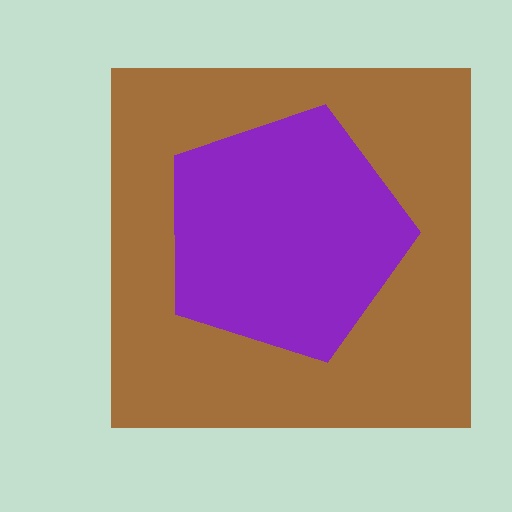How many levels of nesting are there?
2.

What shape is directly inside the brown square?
The purple pentagon.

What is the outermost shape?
The brown square.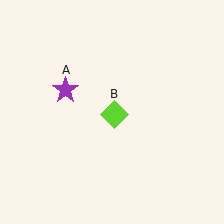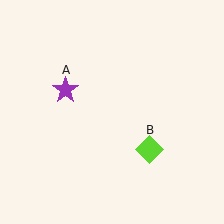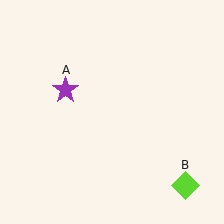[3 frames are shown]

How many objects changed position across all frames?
1 object changed position: lime diamond (object B).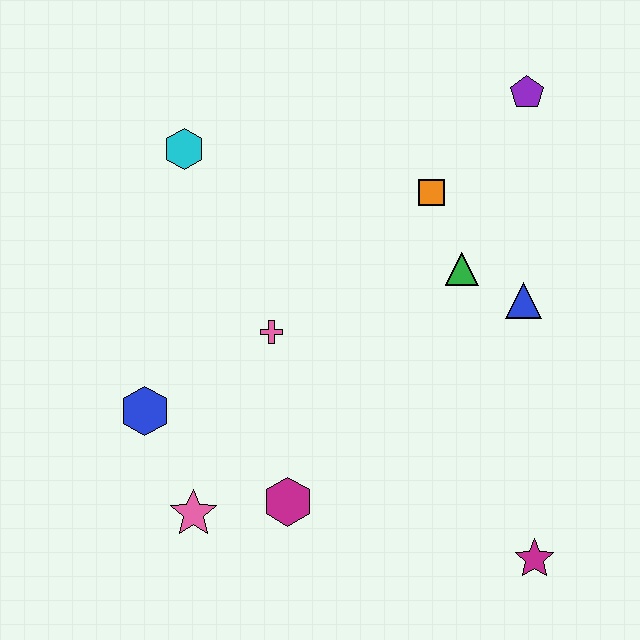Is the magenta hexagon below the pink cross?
Yes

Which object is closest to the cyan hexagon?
The pink cross is closest to the cyan hexagon.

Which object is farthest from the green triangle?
The pink star is farthest from the green triangle.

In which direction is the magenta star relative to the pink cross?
The magenta star is to the right of the pink cross.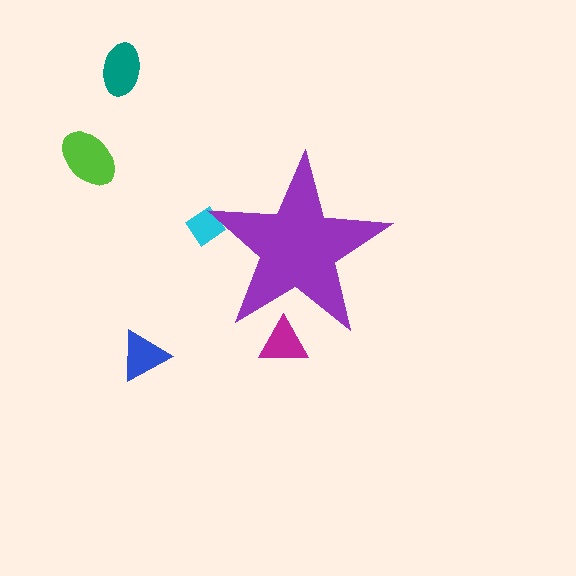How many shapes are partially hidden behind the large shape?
2 shapes are partially hidden.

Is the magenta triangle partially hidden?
Yes, the magenta triangle is partially hidden behind the purple star.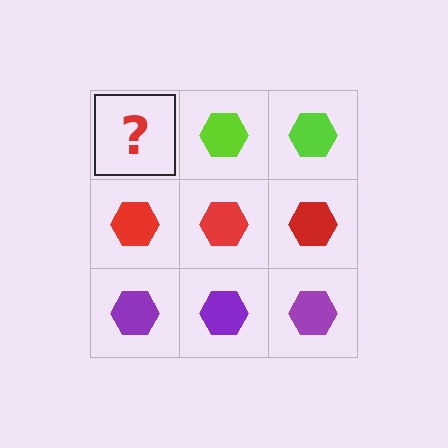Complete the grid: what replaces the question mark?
The question mark should be replaced with a lime hexagon.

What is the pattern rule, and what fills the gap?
The rule is that each row has a consistent color. The gap should be filled with a lime hexagon.